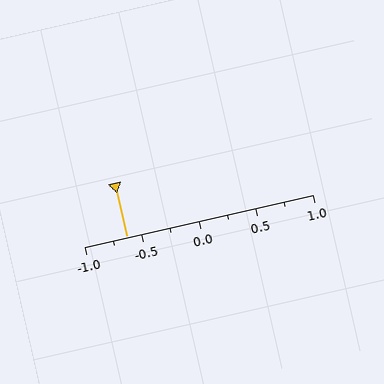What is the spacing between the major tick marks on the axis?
The major ticks are spaced 0.5 apart.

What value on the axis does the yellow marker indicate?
The marker indicates approximately -0.62.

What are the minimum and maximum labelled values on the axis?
The axis runs from -1.0 to 1.0.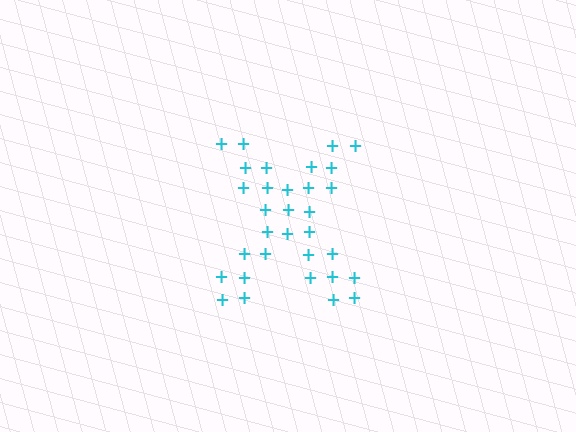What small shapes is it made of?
It is made of small plus signs.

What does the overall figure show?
The overall figure shows the letter X.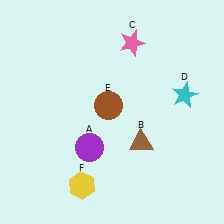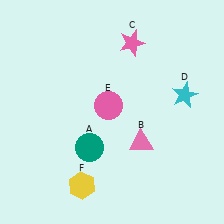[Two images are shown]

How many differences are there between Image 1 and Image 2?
There are 3 differences between the two images.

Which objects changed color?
A changed from purple to teal. B changed from brown to pink. E changed from brown to pink.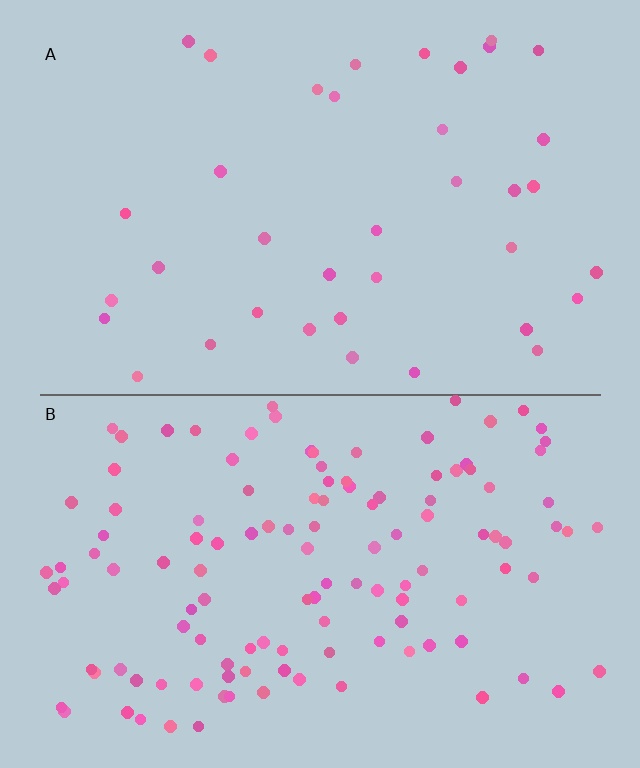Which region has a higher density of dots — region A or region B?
B (the bottom).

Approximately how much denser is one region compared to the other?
Approximately 3.3× — region B over region A.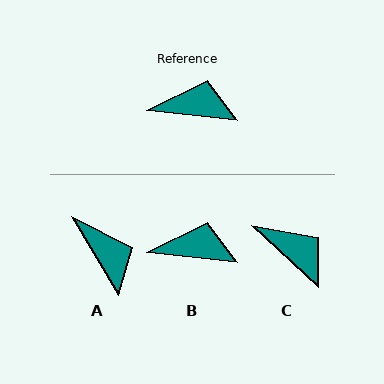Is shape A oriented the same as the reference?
No, it is off by about 53 degrees.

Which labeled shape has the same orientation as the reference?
B.